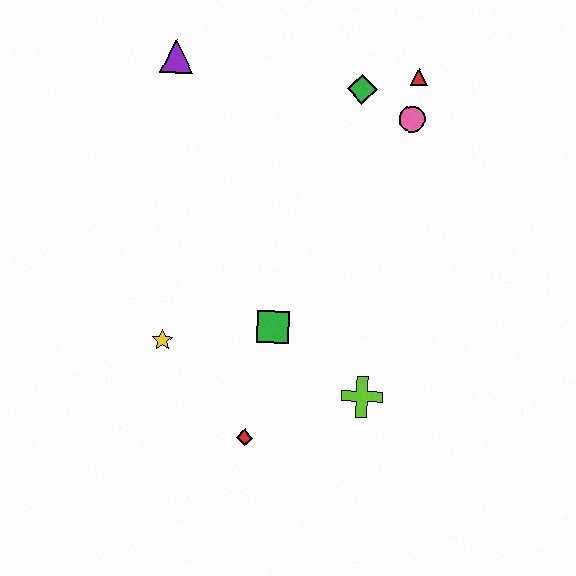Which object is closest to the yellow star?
The green square is closest to the yellow star.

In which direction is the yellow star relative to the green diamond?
The yellow star is below the green diamond.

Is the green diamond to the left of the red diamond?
No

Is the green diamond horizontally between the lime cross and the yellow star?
Yes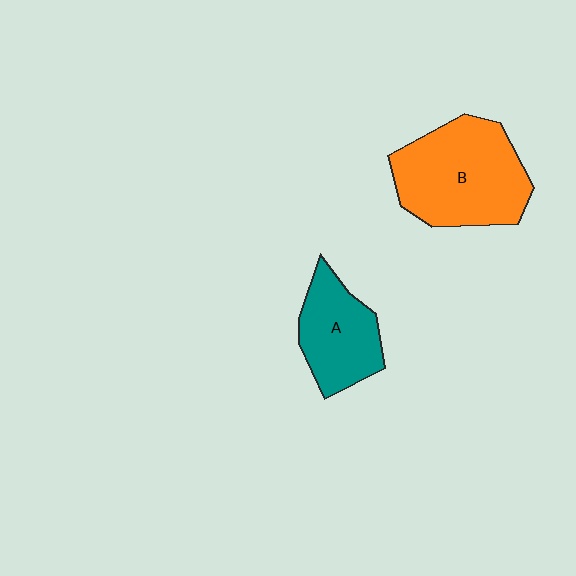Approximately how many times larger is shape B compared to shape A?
Approximately 1.6 times.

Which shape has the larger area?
Shape B (orange).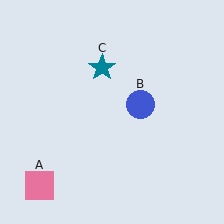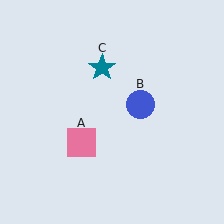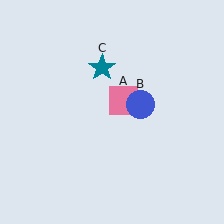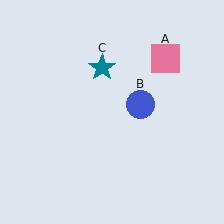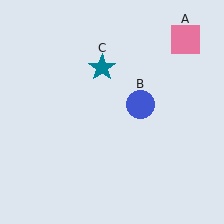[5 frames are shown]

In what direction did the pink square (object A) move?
The pink square (object A) moved up and to the right.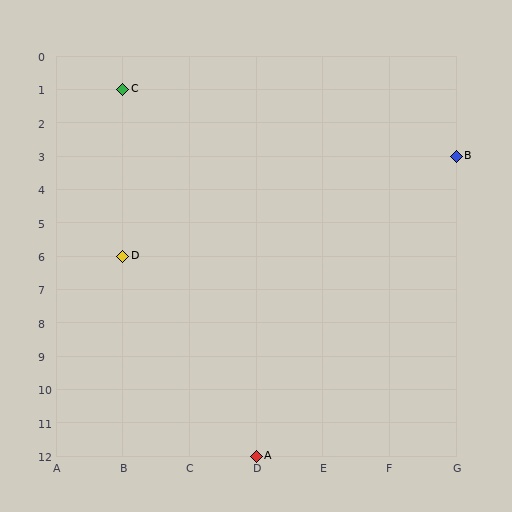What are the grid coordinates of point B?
Point B is at grid coordinates (G, 3).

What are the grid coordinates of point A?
Point A is at grid coordinates (D, 12).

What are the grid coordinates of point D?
Point D is at grid coordinates (B, 6).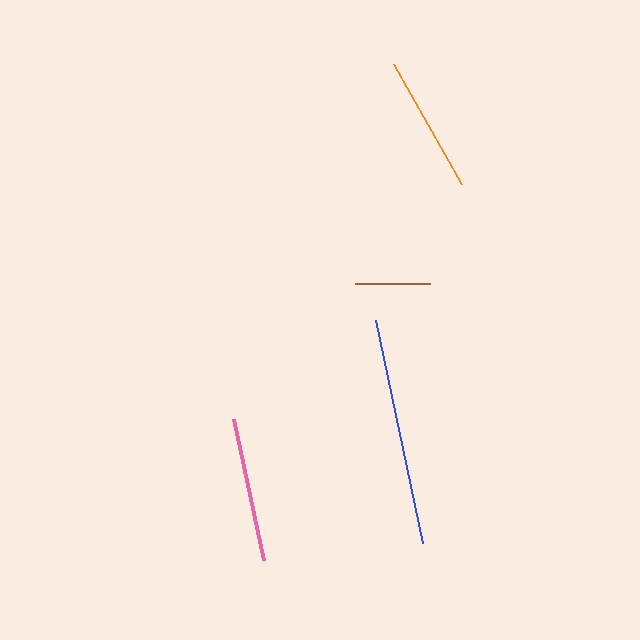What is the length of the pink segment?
The pink segment is approximately 144 pixels long.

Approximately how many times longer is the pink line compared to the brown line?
The pink line is approximately 1.9 times the length of the brown line.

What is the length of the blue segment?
The blue segment is approximately 228 pixels long.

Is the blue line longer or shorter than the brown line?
The blue line is longer than the brown line.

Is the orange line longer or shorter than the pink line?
The pink line is longer than the orange line.